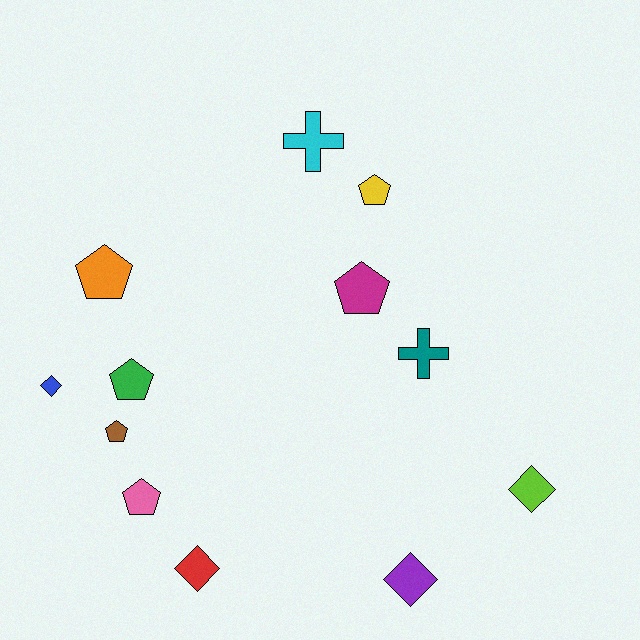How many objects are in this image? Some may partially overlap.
There are 12 objects.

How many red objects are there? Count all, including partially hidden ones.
There is 1 red object.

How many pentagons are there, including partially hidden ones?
There are 6 pentagons.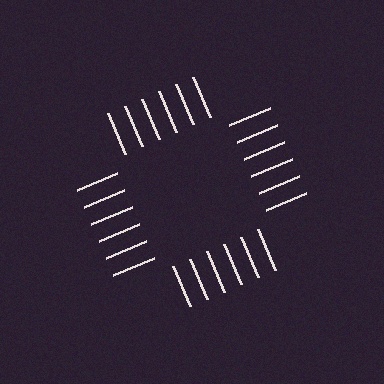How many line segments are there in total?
24 — 6 along each of the 4 edges.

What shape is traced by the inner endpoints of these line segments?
An illusory square — the line segments terminate on its edges but no continuous stroke is drawn.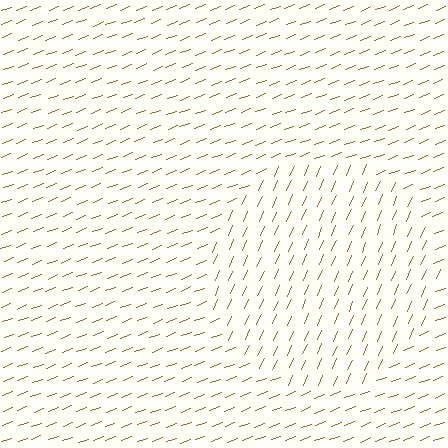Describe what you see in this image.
The image is filled with small brown line segments. A circle region in the image has lines oriented differently from the surrounding lines, creating a visible texture boundary.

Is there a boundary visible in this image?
Yes, there is a texture boundary formed by a change in line orientation.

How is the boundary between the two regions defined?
The boundary is defined purely by a change in line orientation (approximately 45 degrees difference). All lines are the same color and thickness.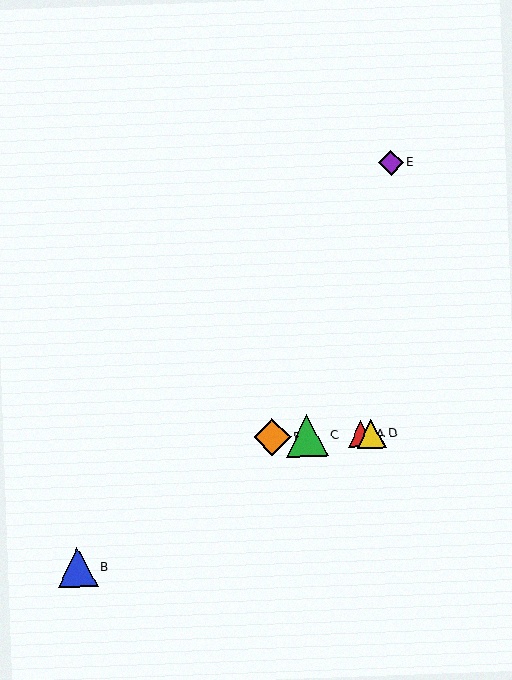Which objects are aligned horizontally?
Objects A, C, D, F are aligned horizontally.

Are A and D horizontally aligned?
Yes, both are at y≈434.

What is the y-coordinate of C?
Object C is at y≈436.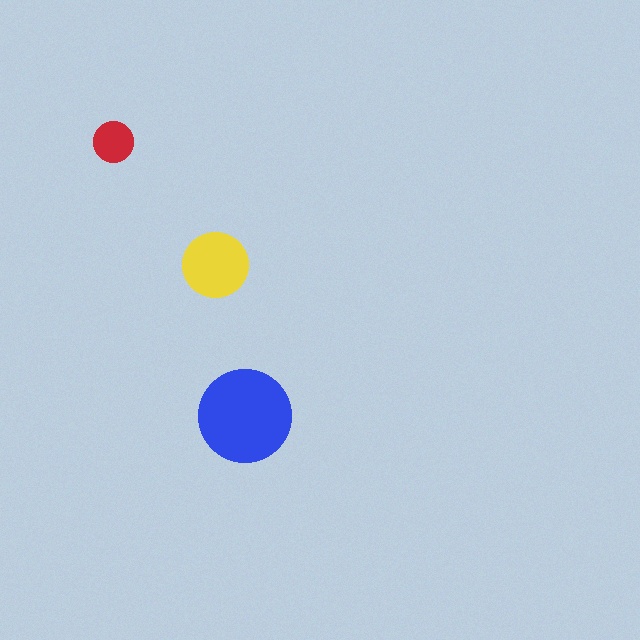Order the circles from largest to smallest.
the blue one, the yellow one, the red one.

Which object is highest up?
The red circle is topmost.